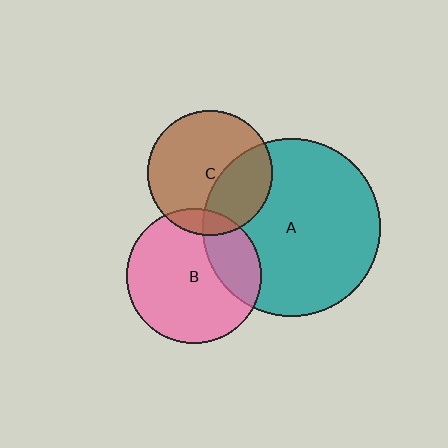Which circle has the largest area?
Circle A (teal).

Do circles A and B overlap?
Yes.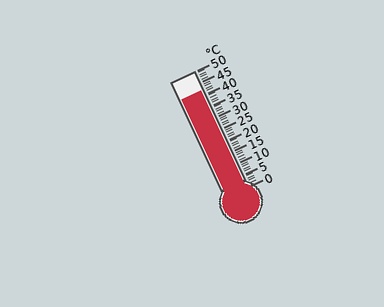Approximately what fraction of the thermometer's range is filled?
The thermometer is filled to approximately 85% of its range.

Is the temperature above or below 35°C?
The temperature is above 35°C.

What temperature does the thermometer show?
The thermometer shows approximately 42°C.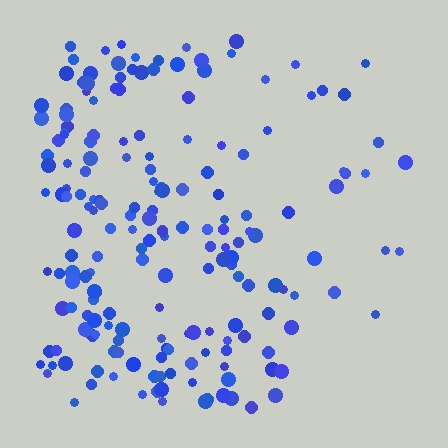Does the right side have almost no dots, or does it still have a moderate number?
Still a moderate number, just noticeably fewer than the left.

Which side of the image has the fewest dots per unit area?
The right.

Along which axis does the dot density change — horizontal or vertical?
Horizontal.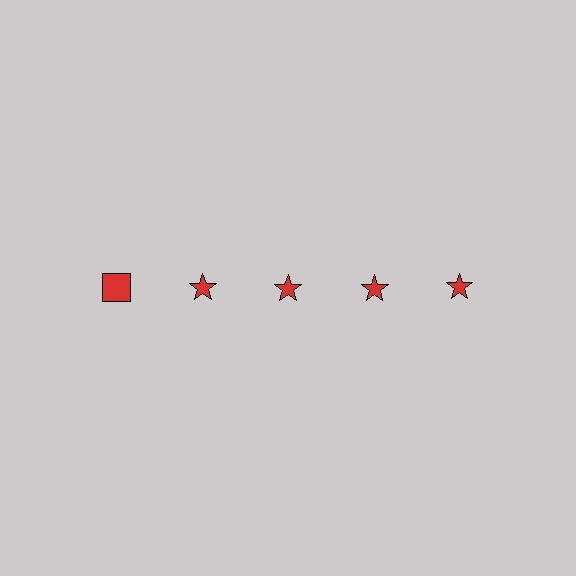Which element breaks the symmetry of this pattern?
The red square in the top row, leftmost column breaks the symmetry. All other shapes are red stars.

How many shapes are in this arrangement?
There are 5 shapes arranged in a grid pattern.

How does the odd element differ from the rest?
It has a different shape: square instead of star.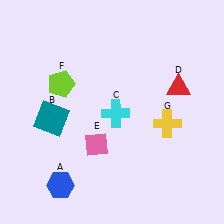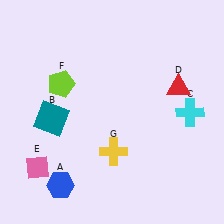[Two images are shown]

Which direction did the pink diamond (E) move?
The pink diamond (E) moved left.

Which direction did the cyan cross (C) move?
The cyan cross (C) moved right.